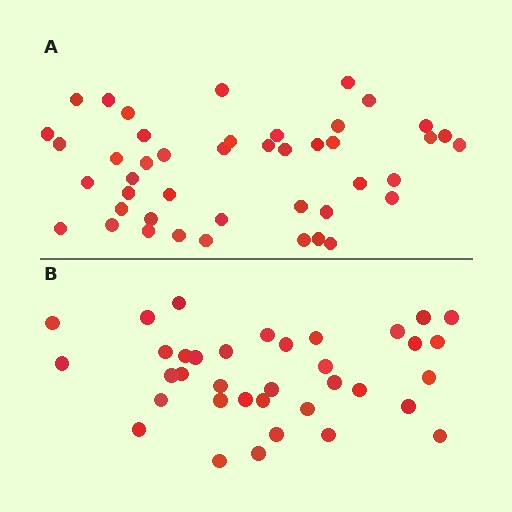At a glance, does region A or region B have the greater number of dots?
Region A (the top region) has more dots.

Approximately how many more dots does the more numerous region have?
Region A has roughly 8 or so more dots than region B.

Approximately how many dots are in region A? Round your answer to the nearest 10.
About 40 dots. (The exact count is 44, which rounds to 40.)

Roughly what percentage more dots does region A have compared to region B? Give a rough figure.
About 20% more.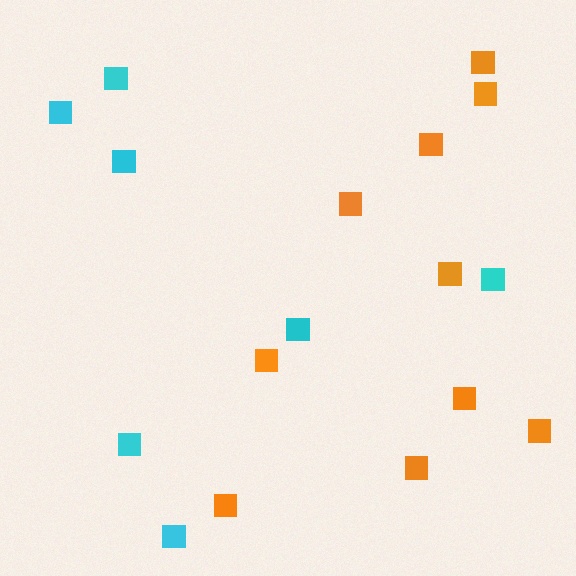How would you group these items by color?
There are 2 groups: one group of orange squares (10) and one group of cyan squares (7).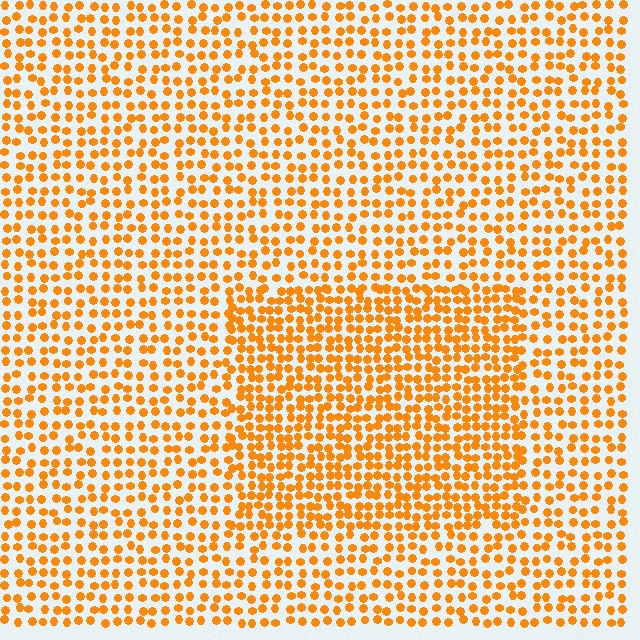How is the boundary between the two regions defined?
The boundary is defined by a change in element density (approximately 1.6x ratio). All elements are the same color, size, and shape.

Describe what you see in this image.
The image contains small orange elements arranged at two different densities. A rectangle-shaped region is visible where the elements are more densely packed than the surrounding area.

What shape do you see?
I see a rectangle.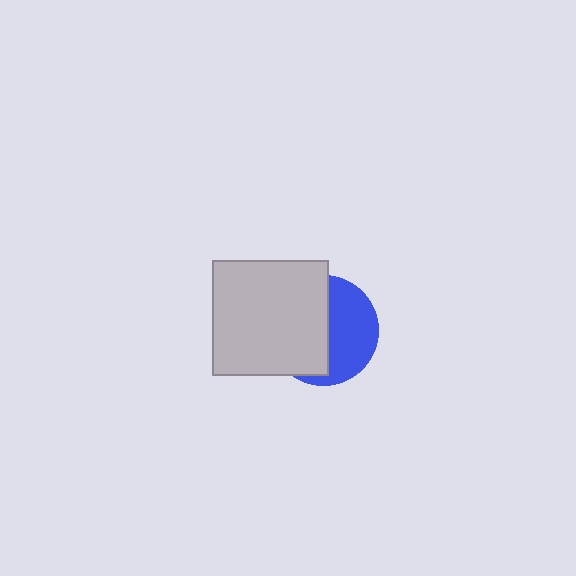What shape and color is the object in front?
The object in front is a light gray square.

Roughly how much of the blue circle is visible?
About half of it is visible (roughly 46%).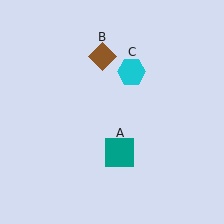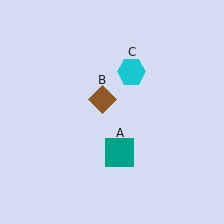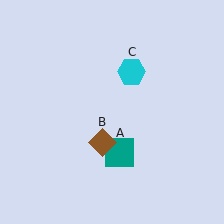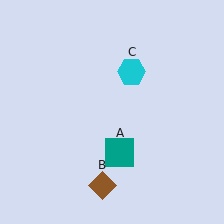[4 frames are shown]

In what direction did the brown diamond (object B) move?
The brown diamond (object B) moved down.